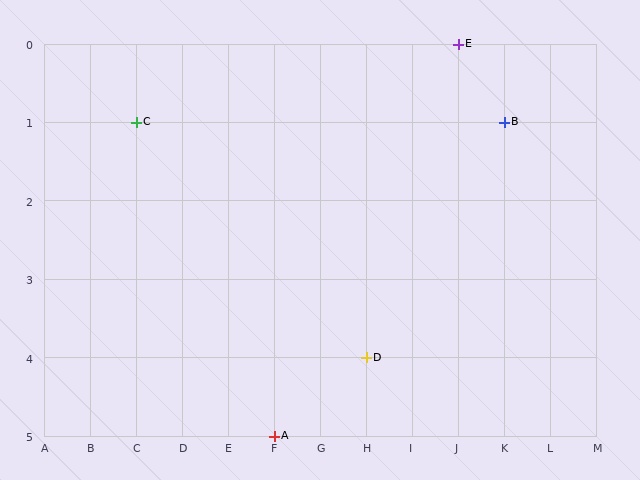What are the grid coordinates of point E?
Point E is at grid coordinates (J, 0).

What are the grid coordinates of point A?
Point A is at grid coordinates (F, 5).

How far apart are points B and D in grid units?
Points B and D are 3 columns and 3 rows apart (about 4.2 grid units diagonally).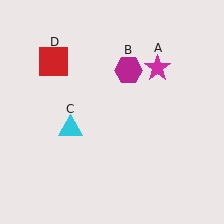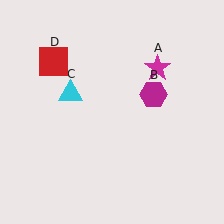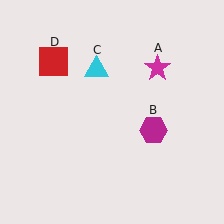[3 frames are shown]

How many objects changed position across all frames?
2 objects changed position: magenta hexagon (object B), cyan triangle (object C).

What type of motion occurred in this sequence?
The magenta hexagon (object B), cyan triangle (object C) rotated clockwise around the center of the scene.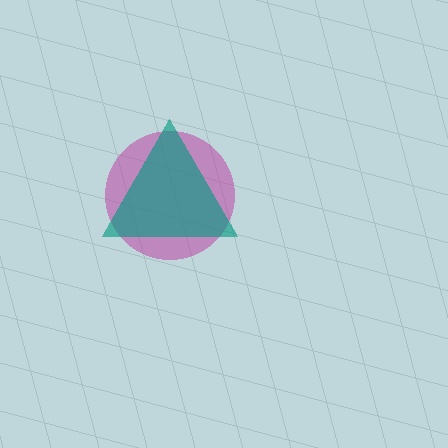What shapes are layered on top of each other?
The layered shapes are: a magenta circle, a teal triangle.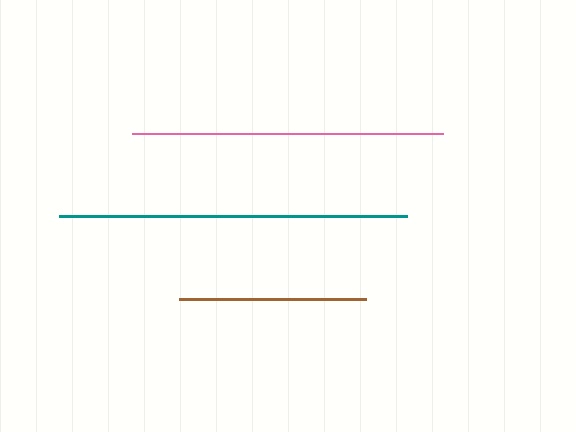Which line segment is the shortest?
The brown line is the shortest at approximately 186 pixels.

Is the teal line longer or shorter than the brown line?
The teal line is longer than the brown line.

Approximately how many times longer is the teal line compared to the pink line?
The teal line is approximately 1.1 times the length of the pink line.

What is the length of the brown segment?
The brown segment is approximately 186 pixels long.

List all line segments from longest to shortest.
From longest to shortest: teal, pink, brown.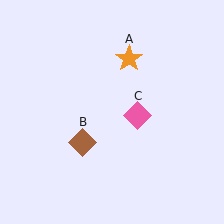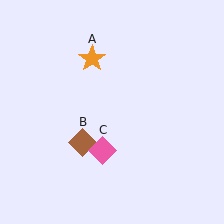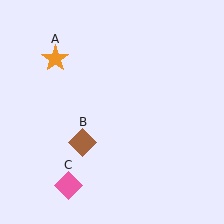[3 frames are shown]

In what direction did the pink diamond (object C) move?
The pink diamond (object C) moved down and to the left.